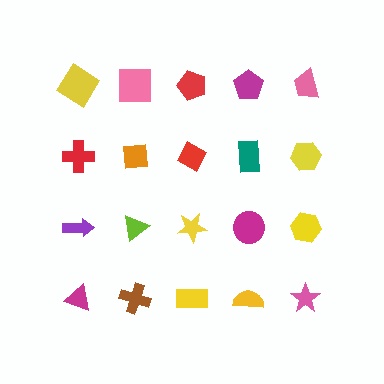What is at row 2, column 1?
A red cross.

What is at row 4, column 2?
A brown cross.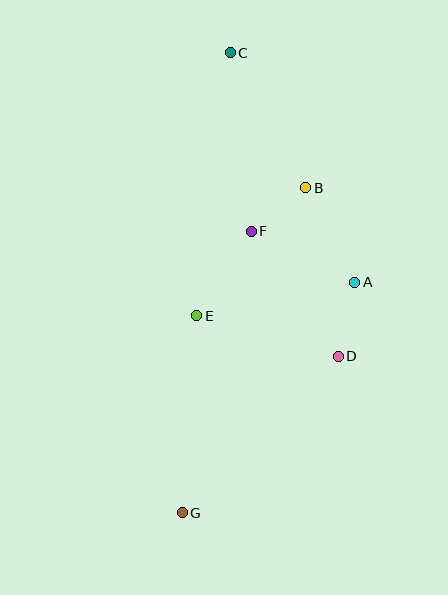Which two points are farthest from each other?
Points C and G are farthest from each other.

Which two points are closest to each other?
Points B and F are closest to each other.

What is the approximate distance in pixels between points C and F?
The distance between C and F is approximately 180 pixels.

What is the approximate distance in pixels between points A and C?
The distance between A and C is approximately 261 pixels.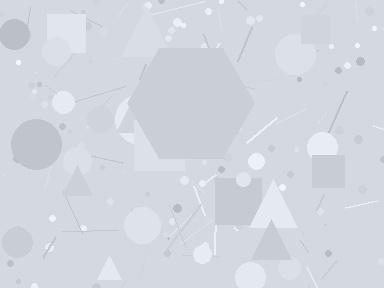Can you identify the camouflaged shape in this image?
The camouflaged shape is a hexagon.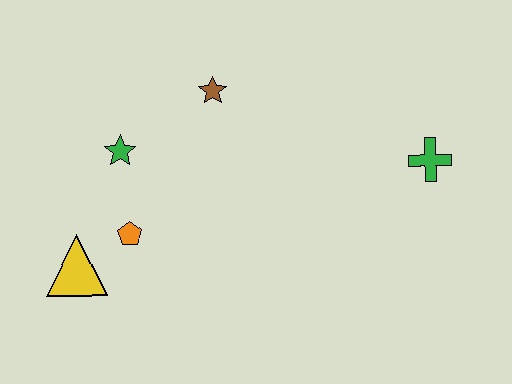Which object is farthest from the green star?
The green cross is farthest from the green star.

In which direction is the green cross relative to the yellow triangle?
The green cross is to the right of the yellow triangle.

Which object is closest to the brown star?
The green star is closest to the brown star.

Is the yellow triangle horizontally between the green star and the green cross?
No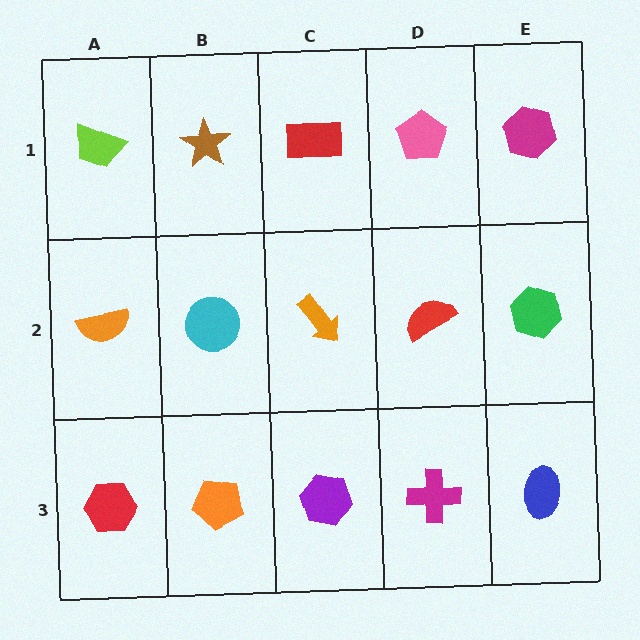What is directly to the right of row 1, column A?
A brown star.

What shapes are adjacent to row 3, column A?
An orange semicircle (row 2, column A), an orange pentagon (row 3, column B).